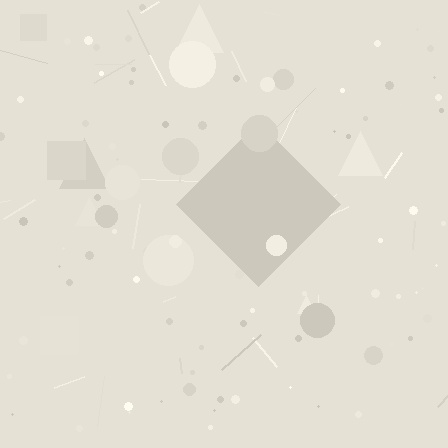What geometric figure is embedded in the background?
A diamond is embedded in the background.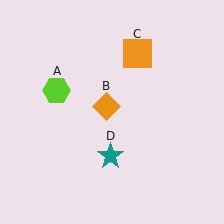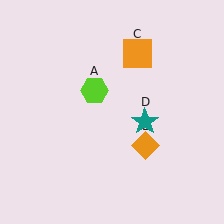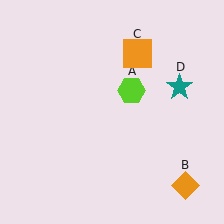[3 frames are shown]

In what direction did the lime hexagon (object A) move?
The lime hexagon (object A) moved right.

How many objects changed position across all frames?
3 objects changed position: lime hexagon (object A), orange diamond (object B), teal star (object D).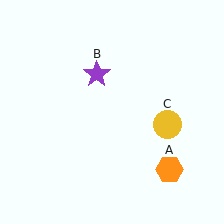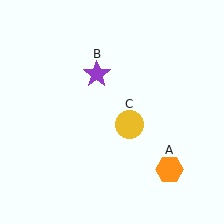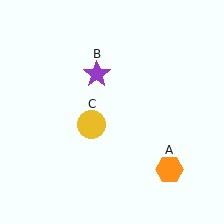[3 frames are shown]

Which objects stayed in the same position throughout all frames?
Orange hexagon (object A) and purple star (object B) remained stationary.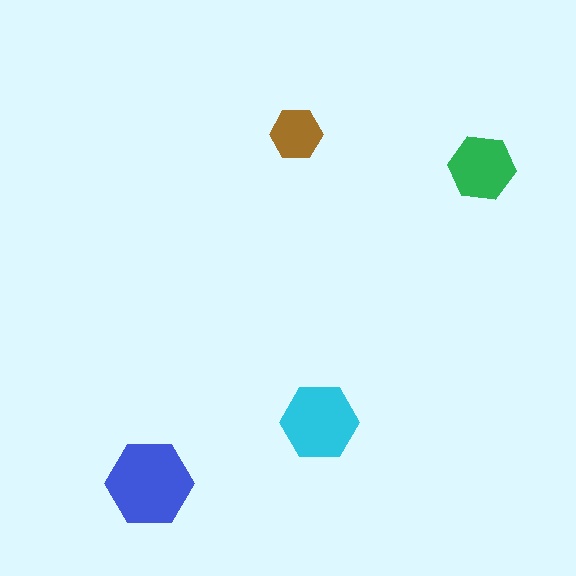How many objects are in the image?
There are 4 objects in the image.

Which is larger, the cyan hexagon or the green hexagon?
The cyan one.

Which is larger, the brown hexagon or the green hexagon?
The green one.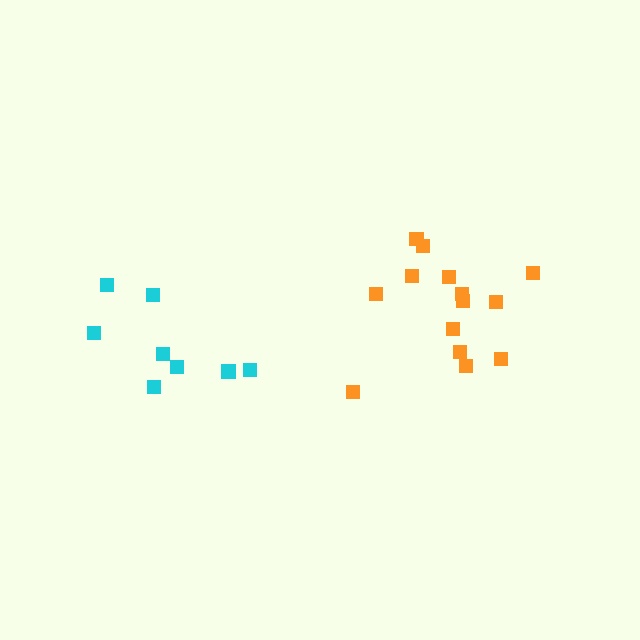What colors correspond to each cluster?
The clusters are colored: orange, cyan.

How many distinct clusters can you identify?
There are 2 distinct clusters.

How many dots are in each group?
Group 1: 14 dots, Group 2: 8 dots (22 total).